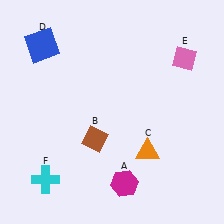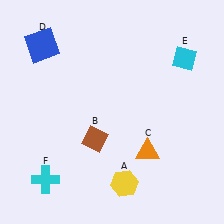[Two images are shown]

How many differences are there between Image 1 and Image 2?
There are 2 differences between the two images.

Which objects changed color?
A changed from magenta to yellow. E changed from pink to cyan.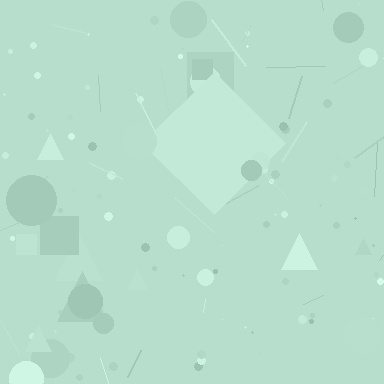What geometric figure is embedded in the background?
A diamond is embedded in the background.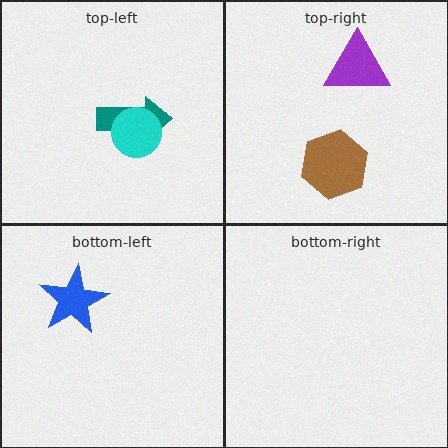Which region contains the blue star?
The bottom-left region.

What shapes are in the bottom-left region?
The blue star.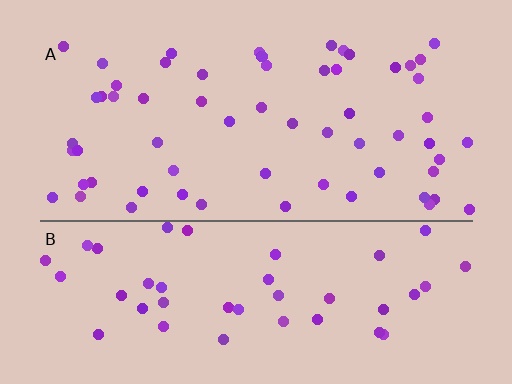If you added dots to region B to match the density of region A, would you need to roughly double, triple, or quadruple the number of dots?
Approximately double.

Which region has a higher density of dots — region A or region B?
A (the top).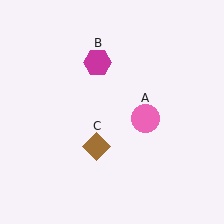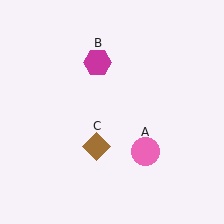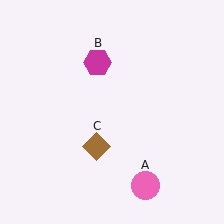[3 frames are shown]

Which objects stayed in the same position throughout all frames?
Magenta hexagon (object B) and brown diamond (object C) remained stationary.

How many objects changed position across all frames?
1 object changed position: pink circle (object A).